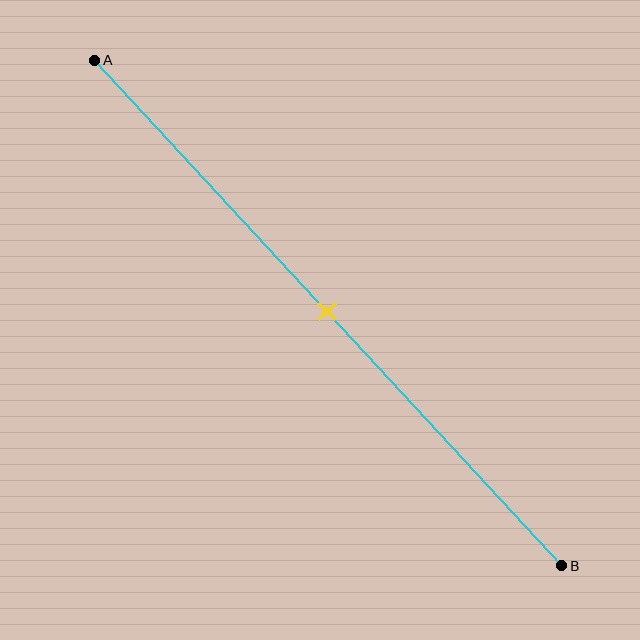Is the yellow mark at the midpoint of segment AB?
Yes, the mark is approximately at the midpoint.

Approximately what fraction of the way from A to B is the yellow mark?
The yellow mark is approximately 50% of the way from A to B.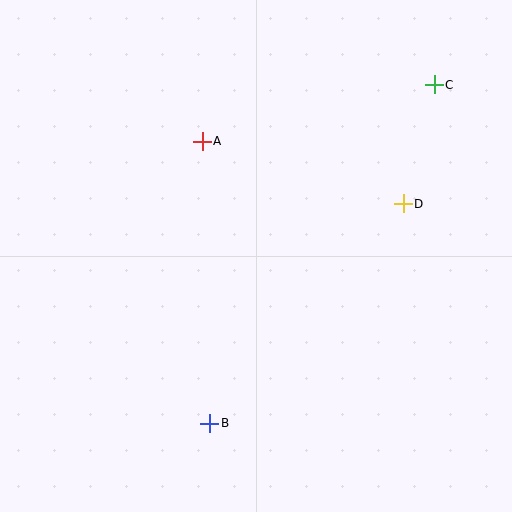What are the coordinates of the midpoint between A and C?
The midpoint between A and C is at (318, 113).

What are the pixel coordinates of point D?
Point D is at (403, 204).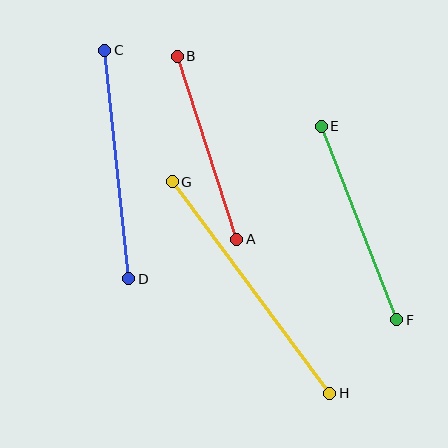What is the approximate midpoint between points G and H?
The midpoint is at approximately (251, 288) pixels.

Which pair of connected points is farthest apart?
Points G and H are farthest apart.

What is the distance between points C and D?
The distance is approximately 230 pixels.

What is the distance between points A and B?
The distance is approximately 192 pixels.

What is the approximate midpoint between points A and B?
The midpoint is at approximately (207, 148) pixels.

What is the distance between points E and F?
The distance is approximately 208 pixels.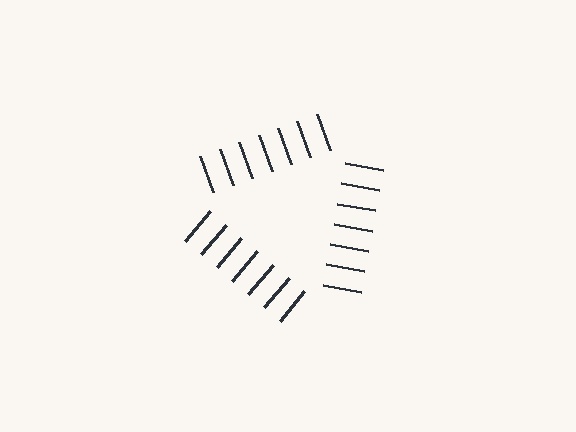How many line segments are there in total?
21 — 7 along each of the 3 edges.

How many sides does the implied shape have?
3 sides — the line-ends trace a triangle.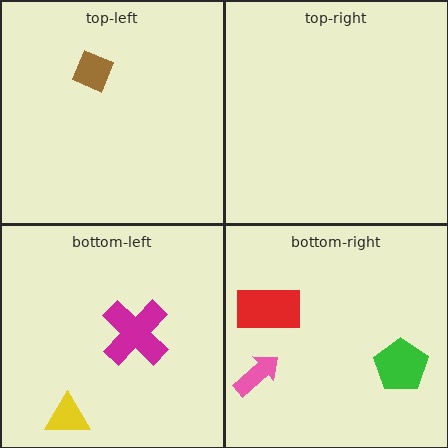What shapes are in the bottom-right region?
The green pentagon, the pink arrow, the red rectangle.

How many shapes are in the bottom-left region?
2.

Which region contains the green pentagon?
The bottom-right region.